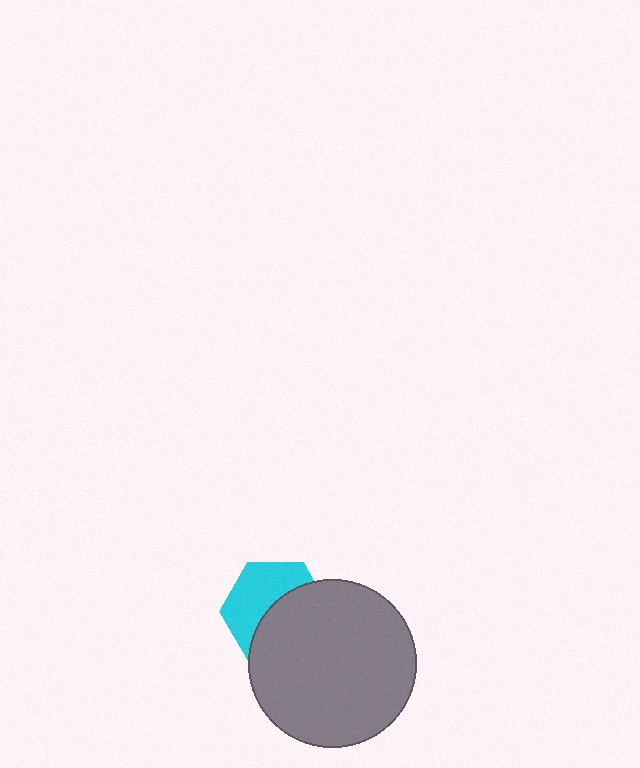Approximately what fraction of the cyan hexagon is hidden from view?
Roughly 51% of the cyan hexagon is hidden behind the gray circle.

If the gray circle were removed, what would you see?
You would see the complete cyan hexagon.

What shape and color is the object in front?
The object in front is a gray circle.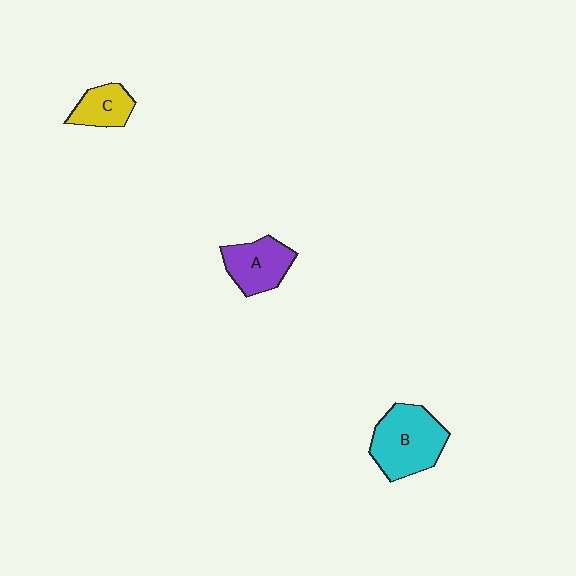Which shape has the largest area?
Shape B (cyan).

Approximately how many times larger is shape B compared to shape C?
Approximately 2.0 times.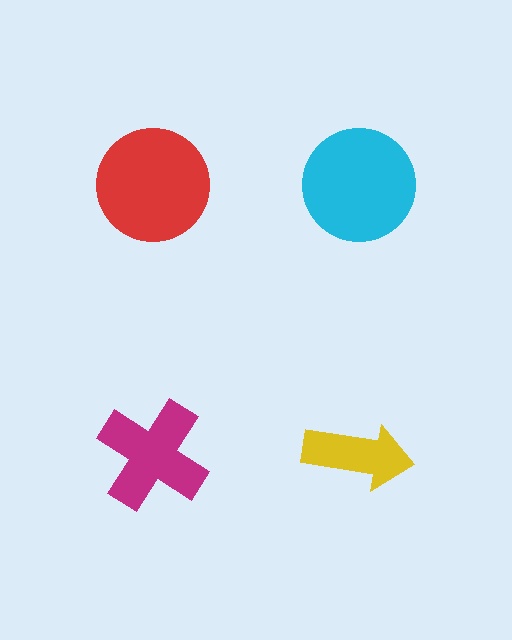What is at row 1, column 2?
A cyan circle.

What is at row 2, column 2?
A yellow arrow.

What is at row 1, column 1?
A red circle.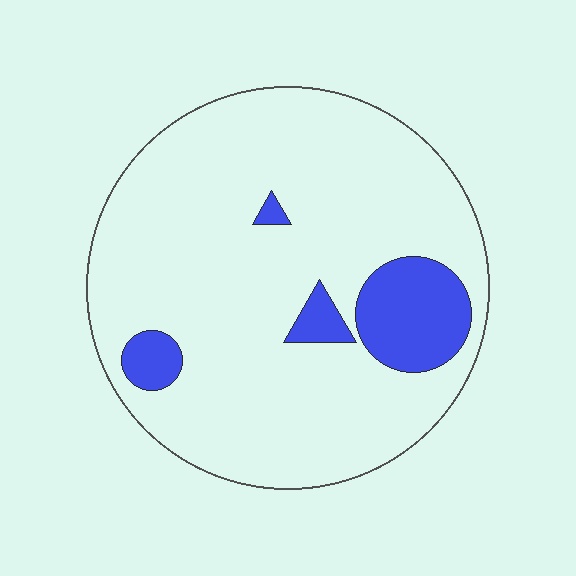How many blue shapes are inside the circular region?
4.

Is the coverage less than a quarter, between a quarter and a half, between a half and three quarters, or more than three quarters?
Less than a quarter.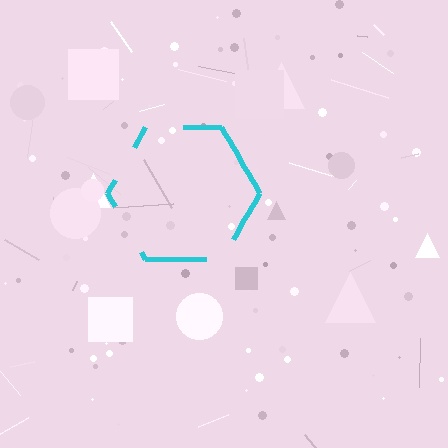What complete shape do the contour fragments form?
The contour fragments form a hexagon.